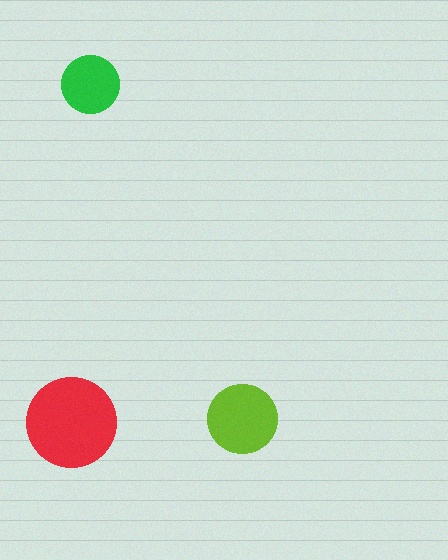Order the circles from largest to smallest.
the red one, the lime one, the green one.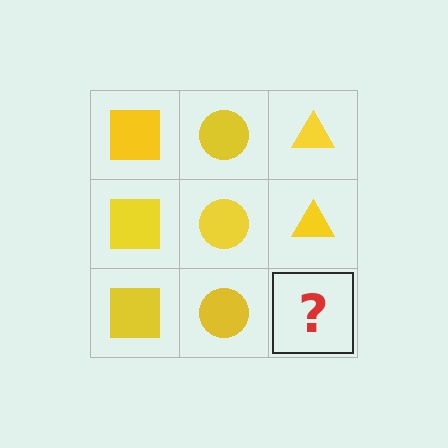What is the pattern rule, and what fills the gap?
The rule is that each column has a consistent shape. The gap should be filled with a yellow triangle.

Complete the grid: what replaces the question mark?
The question mark should be replaced with a yellow triangle.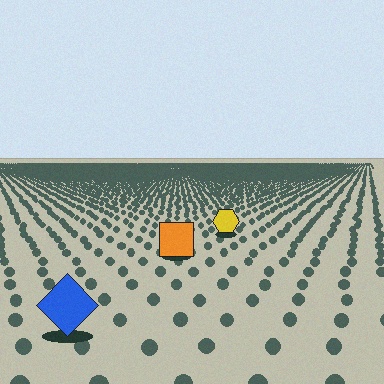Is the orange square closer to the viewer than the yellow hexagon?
Yes. The orange square is closer — you can tell from the texture gradient: the ground texture is coarser near it.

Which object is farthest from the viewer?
The yellow hexagon is farthest from the viewer. It appears smaller and the ground texture around it is denser.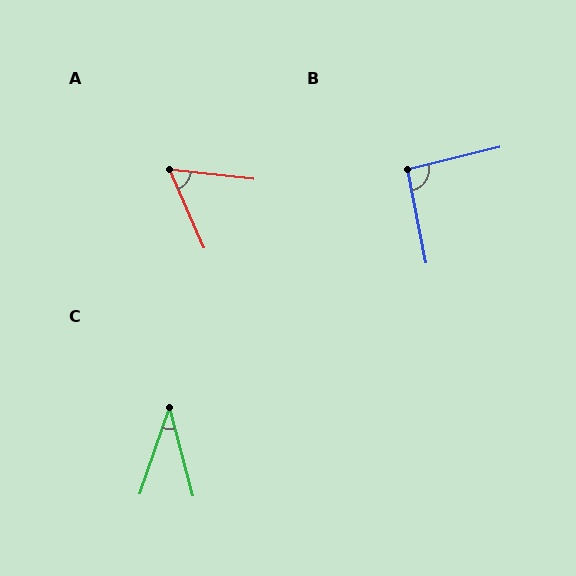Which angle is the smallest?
C, at approximately 34 degrees.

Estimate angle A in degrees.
Approximately 60 degrees.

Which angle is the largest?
B, at approximately 92 degrees.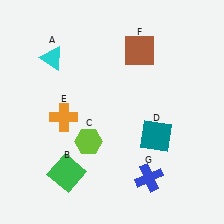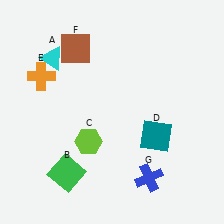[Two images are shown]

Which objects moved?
The objects that moved are: the orange cross (E), the brown square (F).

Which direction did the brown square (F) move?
The brown square (F) moved left.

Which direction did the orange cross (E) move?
The orange cross (E) moved up.